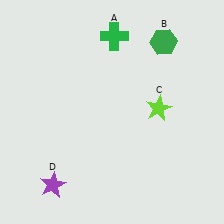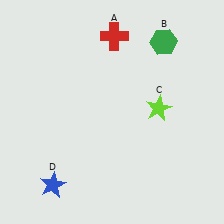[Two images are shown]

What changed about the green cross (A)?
In Image 1, A is green. In Image 2, it changed to red.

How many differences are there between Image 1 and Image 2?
There are 2 differences between the two images.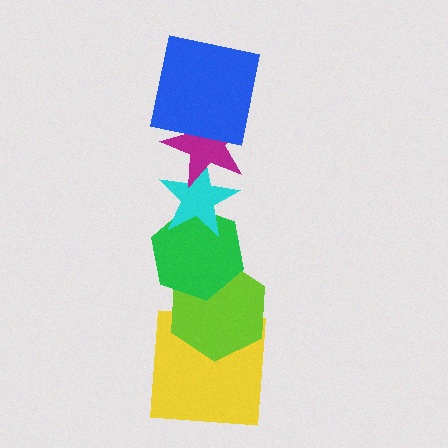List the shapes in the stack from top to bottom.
From top to bottom: the blue square, the magenta star, the cyan star, the green hexagon, the lime hexagon, the yellow square.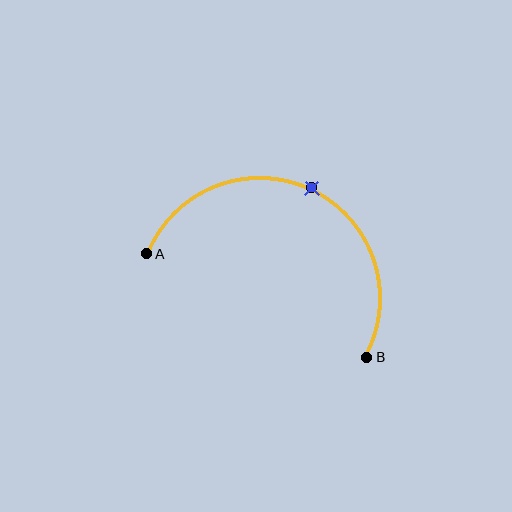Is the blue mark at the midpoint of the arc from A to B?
Yes. The blue mark lies on the arc at equal arc-length from both A and B — it is the arc midpoint.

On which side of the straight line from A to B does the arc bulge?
The arc bulges above the straight line connecting A and B.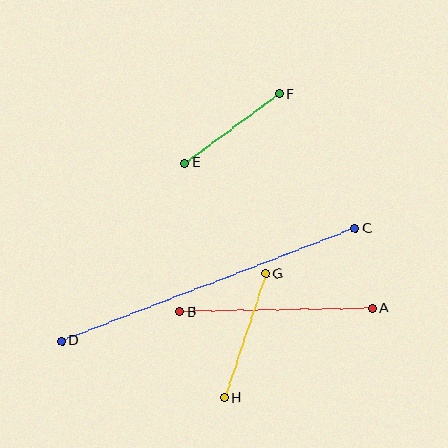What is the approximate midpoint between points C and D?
The midpoint is at approximately (208, 285) pixels.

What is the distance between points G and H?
The distance is approximately 131 pixels.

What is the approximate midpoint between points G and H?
The midpoint is at approximately (245, 336) pixels.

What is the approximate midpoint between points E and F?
The midpoint is at approximately (232, 128) pixels.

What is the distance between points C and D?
The distance is approximately 314 pixels.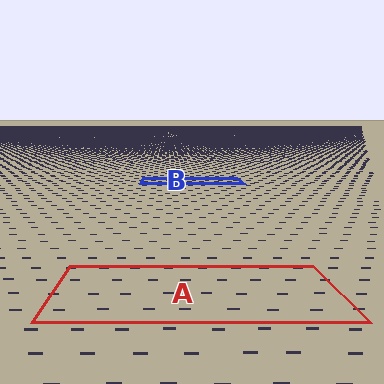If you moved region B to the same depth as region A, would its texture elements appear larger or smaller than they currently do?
They would appear larger. At a closer depth, the same texture elements are projected at a bigger on-screen size.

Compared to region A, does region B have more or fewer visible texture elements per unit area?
Region B has more texture elements per unit area — they are packed more densely because it is farther away.